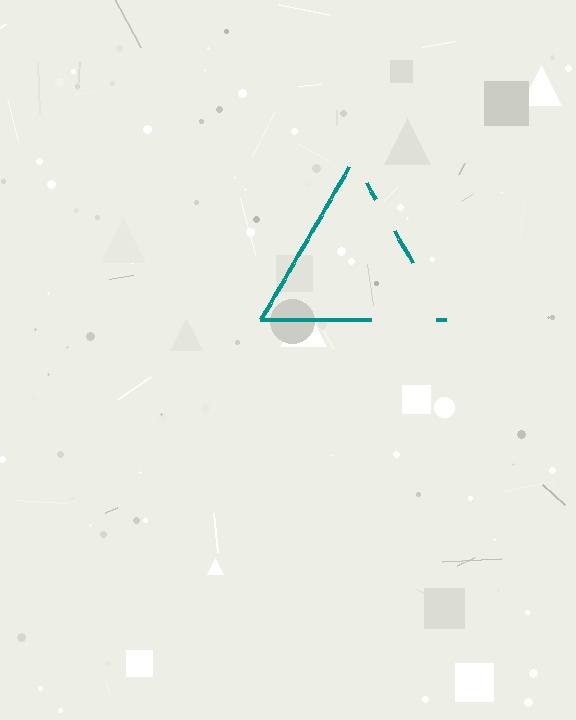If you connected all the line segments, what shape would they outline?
They would outline a triangle.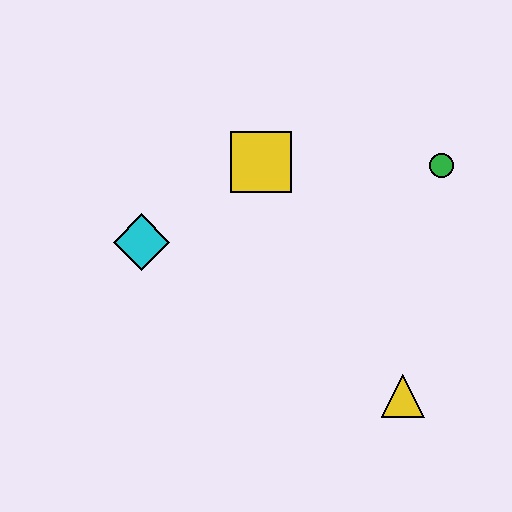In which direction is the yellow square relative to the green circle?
The yellow square is to the left of the green circle.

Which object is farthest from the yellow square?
The yellow triangle is farthest from the yellow square.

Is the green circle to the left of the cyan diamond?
No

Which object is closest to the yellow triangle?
The green circle is closest to the yellow triangle.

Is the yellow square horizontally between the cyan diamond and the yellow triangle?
Yes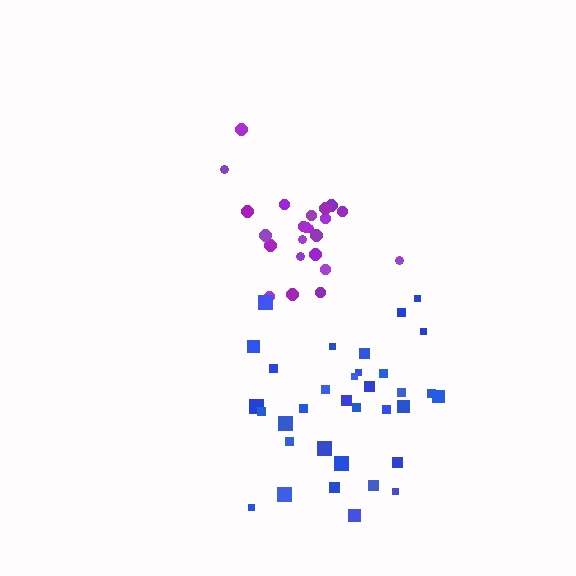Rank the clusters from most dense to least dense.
purple, blue.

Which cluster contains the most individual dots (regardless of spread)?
Blue (34).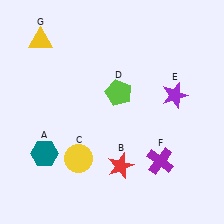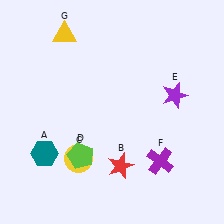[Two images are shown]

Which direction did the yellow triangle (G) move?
The yellow triangle (G) moved right.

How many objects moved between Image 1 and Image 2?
2 objects moved between the two images.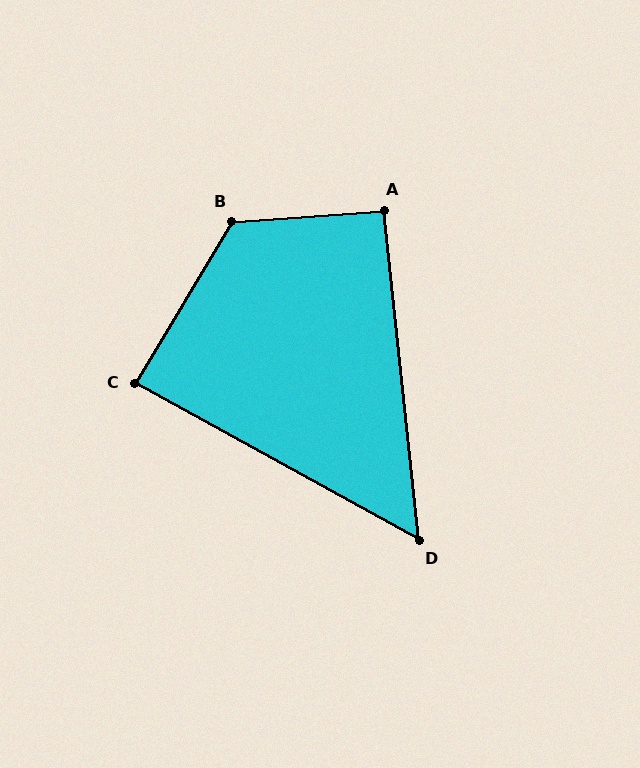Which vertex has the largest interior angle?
B, at approximately 125 degrees.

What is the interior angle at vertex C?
Approximately 88 degrees (approximately right).